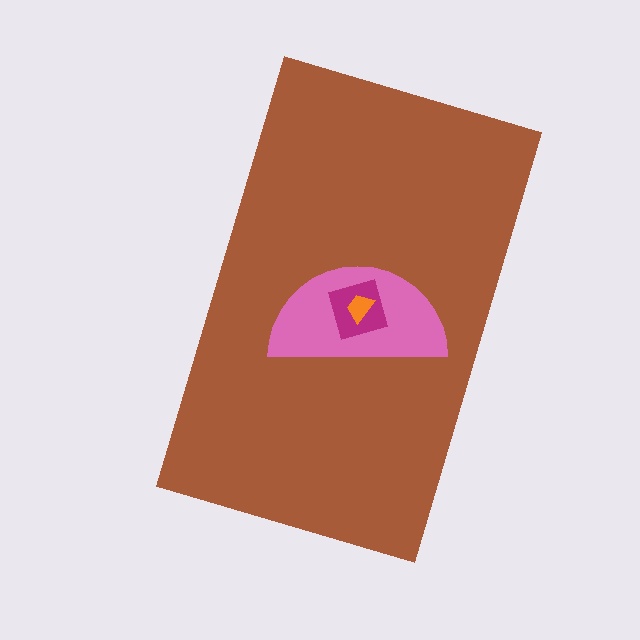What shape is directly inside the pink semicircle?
The magenta square.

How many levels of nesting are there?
4.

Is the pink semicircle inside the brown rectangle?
Yes.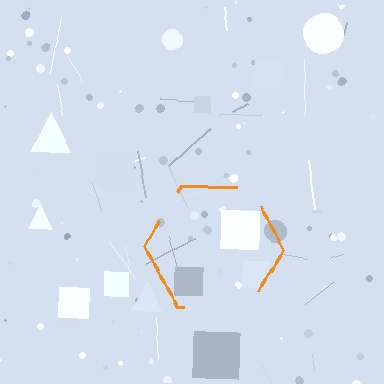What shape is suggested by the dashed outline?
The dashed outline suggests a hexagon.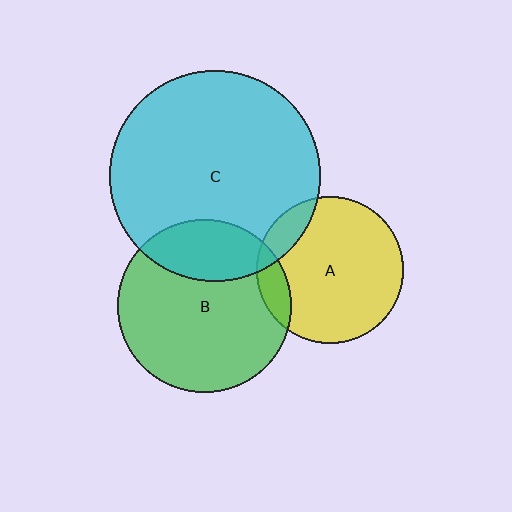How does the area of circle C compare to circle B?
Approximately 1.5 times.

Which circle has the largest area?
Circle C (cyan).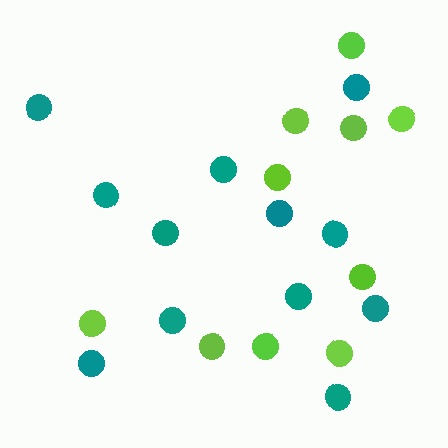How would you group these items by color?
There are 2 groups: one group of teal circles (12) and one group of lime circles (10).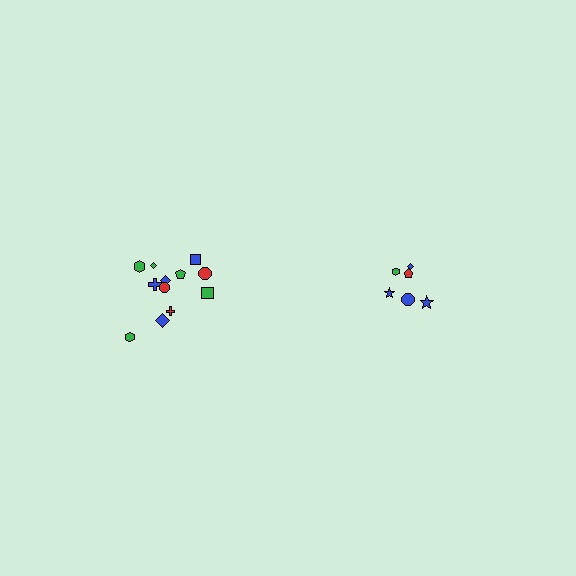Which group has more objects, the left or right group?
The left group.